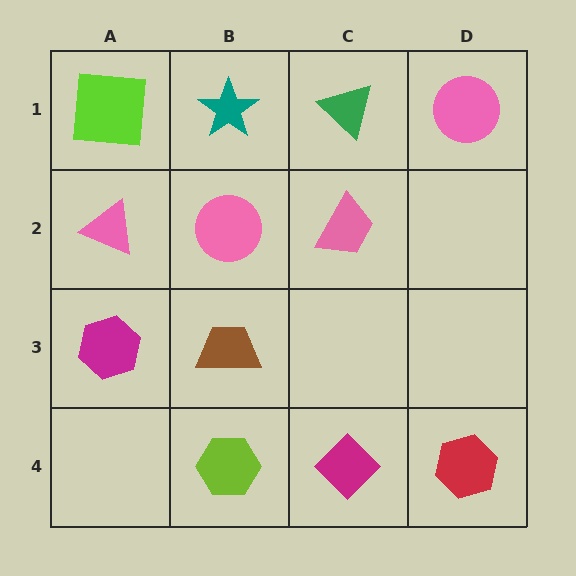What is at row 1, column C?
A green triangle.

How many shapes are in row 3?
2 shapes.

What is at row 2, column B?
A pink circle.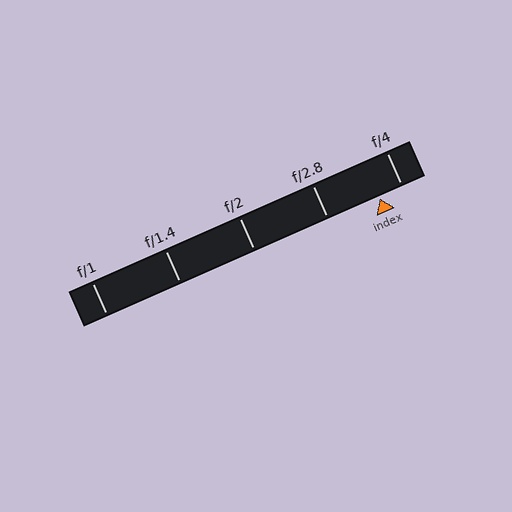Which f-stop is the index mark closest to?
The index mark is closest to f/4.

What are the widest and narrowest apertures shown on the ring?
The widest aperture shown is f/1 and the narrowest is f/4.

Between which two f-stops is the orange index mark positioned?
The index mark is between f/2.8 and f/4.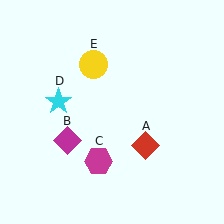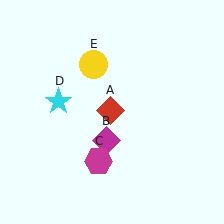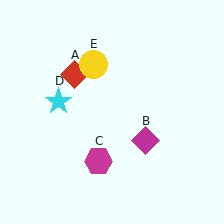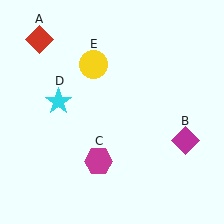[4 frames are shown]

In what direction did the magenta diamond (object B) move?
The magenta diamond (object B) moved right.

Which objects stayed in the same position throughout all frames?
Magenta hexagon (object C) and cyan star (object D) and yellow circle (object E) remained stationary.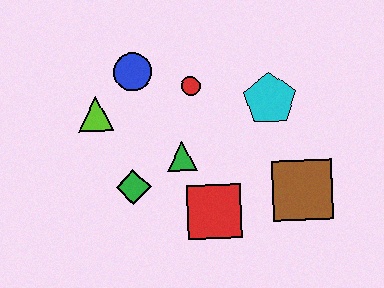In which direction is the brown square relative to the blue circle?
The brown square is to the right of the blue circle.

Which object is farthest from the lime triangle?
The brown square is farthest from the lime triangle.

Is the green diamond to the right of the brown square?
No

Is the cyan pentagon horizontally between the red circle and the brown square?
Yes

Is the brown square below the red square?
No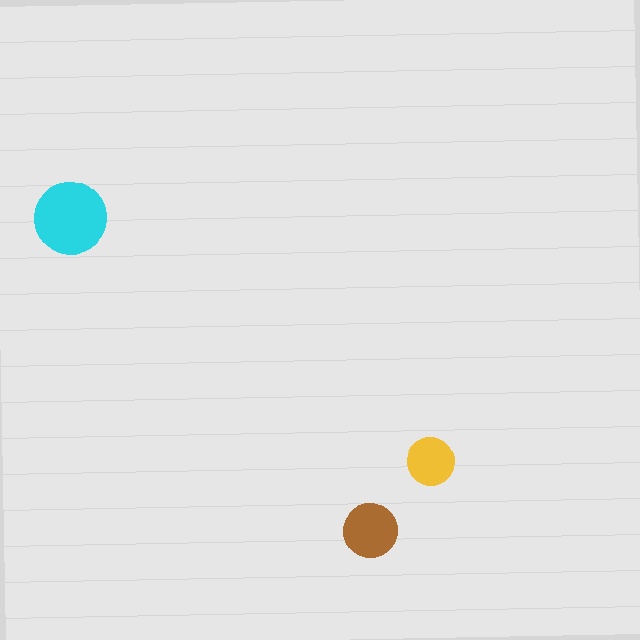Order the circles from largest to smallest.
the cyan one, the brown one, the yellow one.